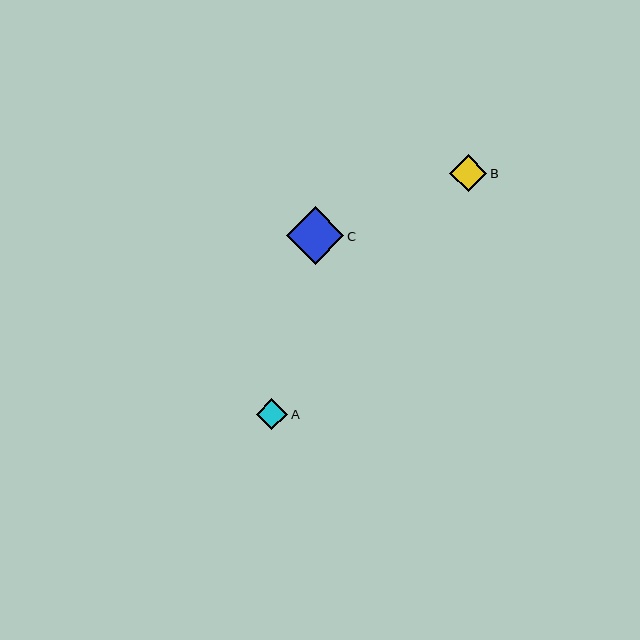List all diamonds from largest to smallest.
From largest to smallest: C, B, A.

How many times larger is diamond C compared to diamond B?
Diamond C is approximately 1.6 times the size of diamond B.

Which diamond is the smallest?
Diamond A is the smallest with a size of approximately 31 pixels.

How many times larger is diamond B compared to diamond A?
Diamond B is approximately 1.2 times the size of diamond A.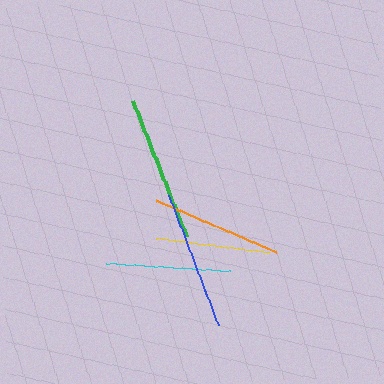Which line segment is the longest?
The green line is the longest at approximately 146 pixels.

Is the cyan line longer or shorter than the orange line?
The orange line is longer than the cyan line.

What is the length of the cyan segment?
The cyan segment is approximately 125 pixels long.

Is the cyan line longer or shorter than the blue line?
The blue line is longer than the cyan line.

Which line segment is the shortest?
The yellow line is the shortest at approximately 114 pixels.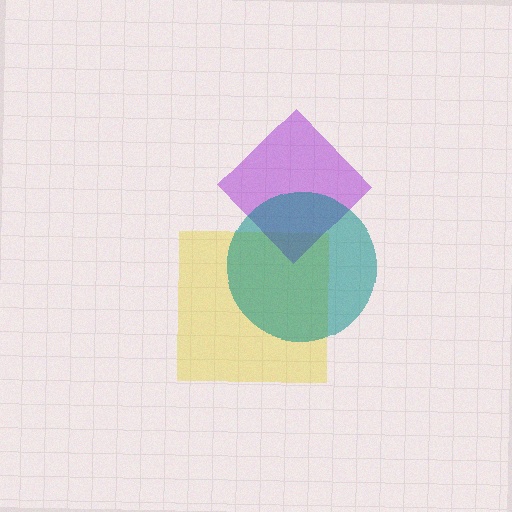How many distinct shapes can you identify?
There are 3 distinct shapes: a yellow square, a purple diamond, a teal circle.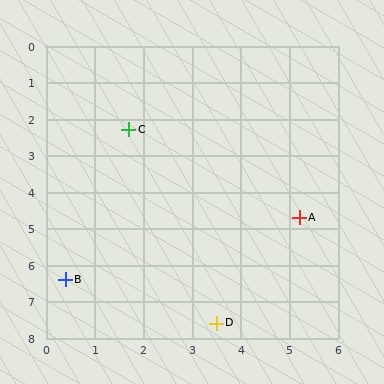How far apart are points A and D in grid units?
Points A and D are about 3.4 grid units apart.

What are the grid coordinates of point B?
Point B is at approximately (0.4, 6.4).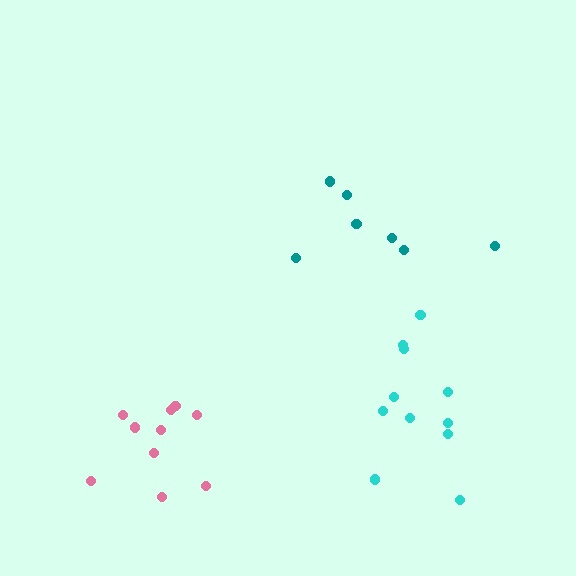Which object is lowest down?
The pink cluster is bottommost.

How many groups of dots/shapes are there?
There are 3 groups.